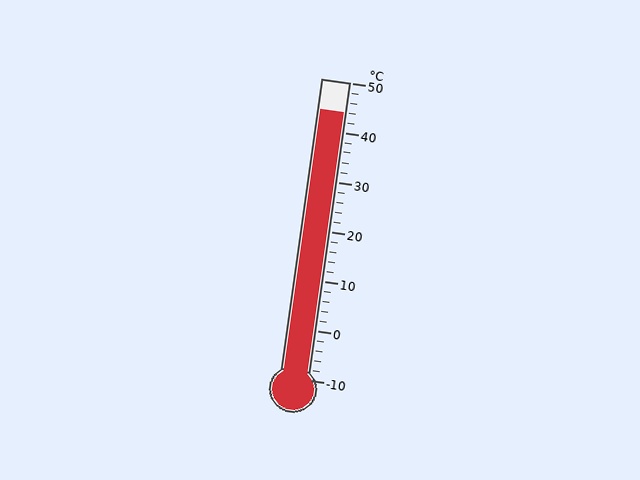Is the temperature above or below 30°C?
The temperature is above 30°C.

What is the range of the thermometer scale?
The thermometer scale ranges from -10°C to 50°C.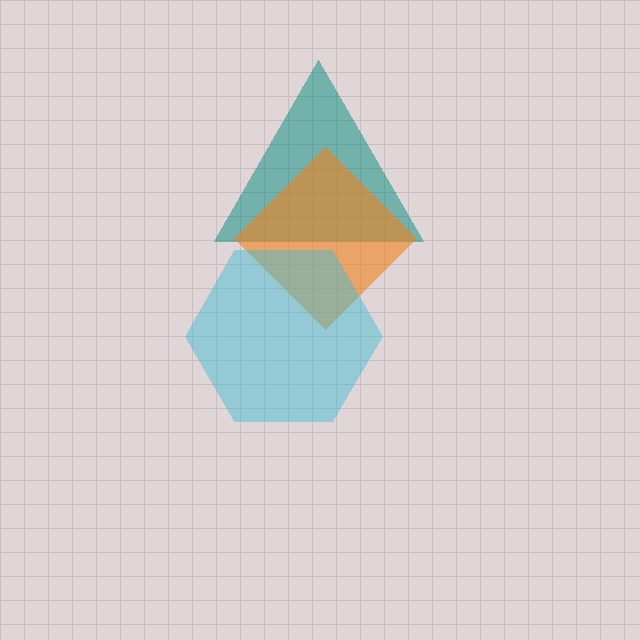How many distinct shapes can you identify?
There are 3 distinct shapes: a teal triangle, an orange diamond, a cyan hexagon.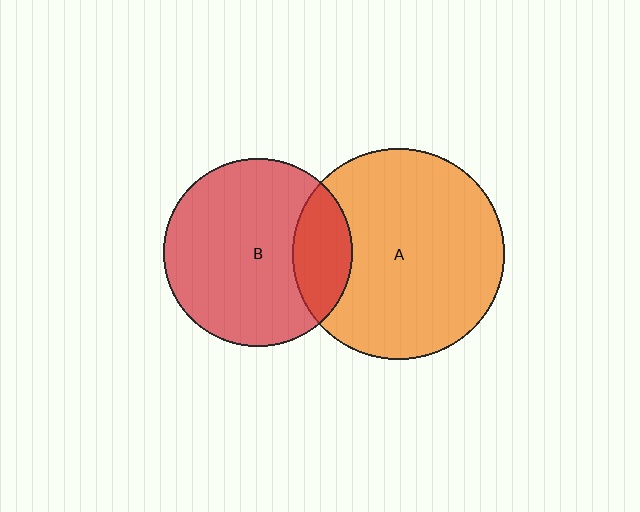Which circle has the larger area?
Circle A (orange).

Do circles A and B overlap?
Yes.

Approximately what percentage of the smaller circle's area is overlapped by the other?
Approximately 20%.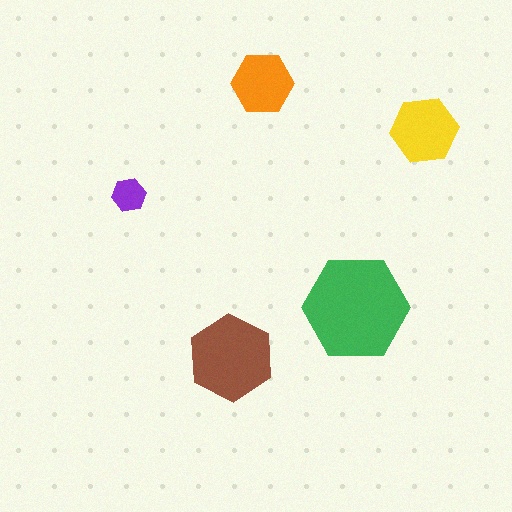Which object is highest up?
The orange hexagon is topmost.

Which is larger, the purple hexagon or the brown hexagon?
The brown one.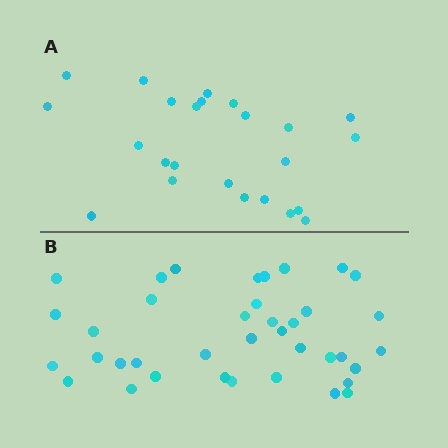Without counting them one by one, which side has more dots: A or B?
Region B (the bottom region) has more dots.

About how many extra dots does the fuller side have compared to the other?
Region B has approximately 15 more dots than region A.